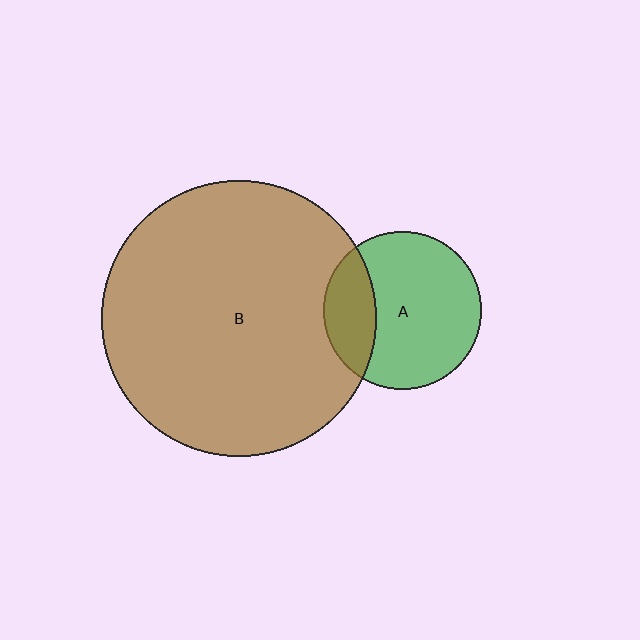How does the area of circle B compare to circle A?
Approximately 3.0 times.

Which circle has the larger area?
Circle B (brown).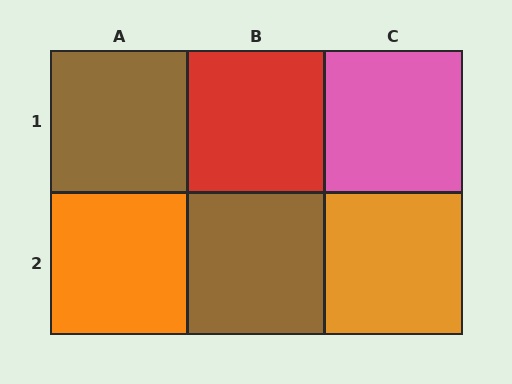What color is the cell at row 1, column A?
Brown.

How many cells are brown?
2 cells are brown.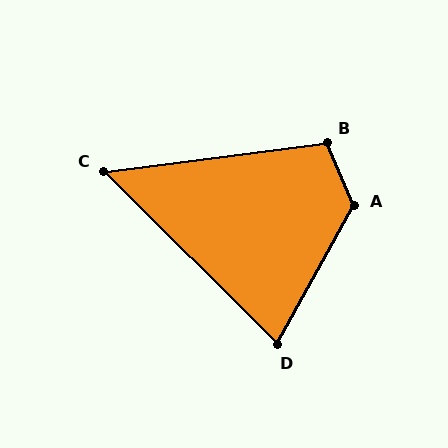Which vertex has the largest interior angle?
A, at approximately 128 degrees.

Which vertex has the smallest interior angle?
C, at approximately 52 degrees.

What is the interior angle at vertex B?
Approximately 106 degrees (obtuse).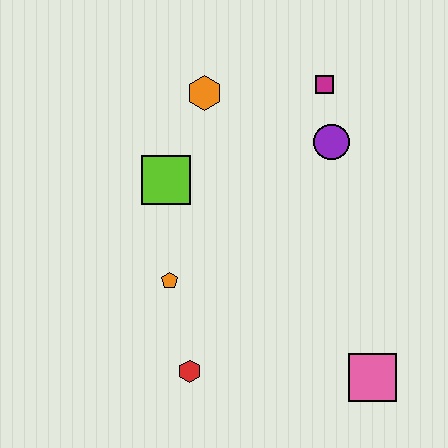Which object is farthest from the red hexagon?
The magenta square is farthest from the red hexagon.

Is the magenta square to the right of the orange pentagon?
Yes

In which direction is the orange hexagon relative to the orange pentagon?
The orange hexagon is above the orange pentagon.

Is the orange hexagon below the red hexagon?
No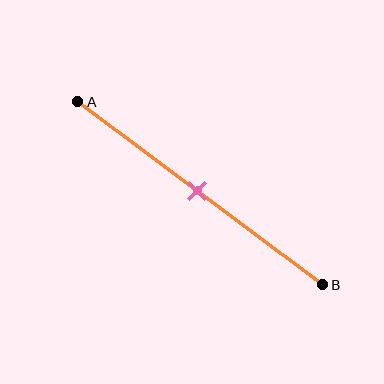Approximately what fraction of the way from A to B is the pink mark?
The pink mark is approximately 50% of the way from A to B.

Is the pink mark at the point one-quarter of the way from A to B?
No, the mark is at about 50% from A, not at the 25% one-quarter point.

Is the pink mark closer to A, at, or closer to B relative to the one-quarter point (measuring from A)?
The pink mark is closer to point B than the one-quarter point of segment AB.